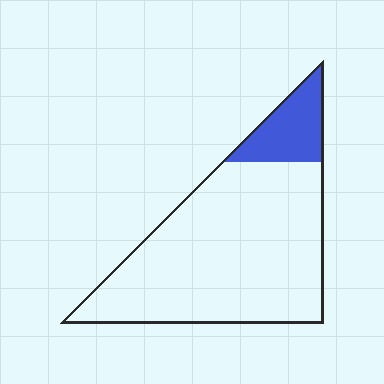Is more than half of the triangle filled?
No.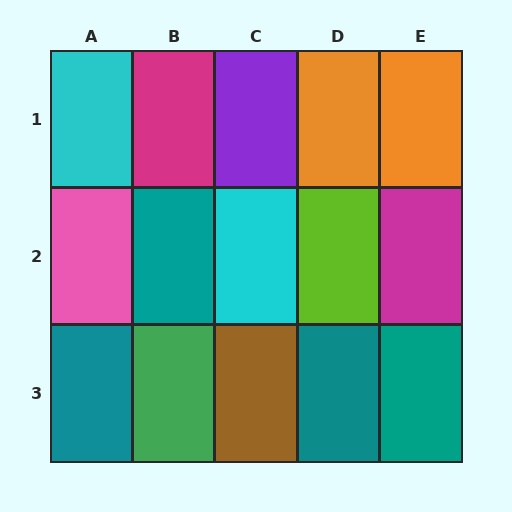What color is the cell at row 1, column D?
Orange.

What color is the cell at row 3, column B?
Green.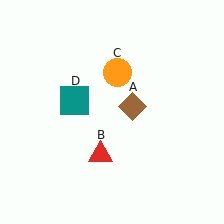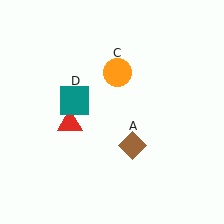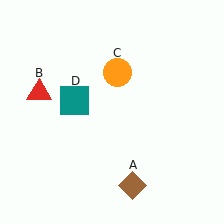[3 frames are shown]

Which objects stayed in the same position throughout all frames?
Orange circle (object C) and teal square (object D) remained stationary.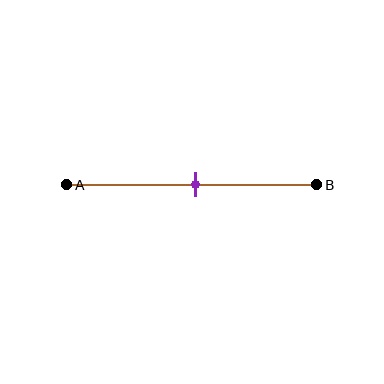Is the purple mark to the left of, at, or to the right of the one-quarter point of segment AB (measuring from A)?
The purple mark is to the right of the one-quarter point of segment AB.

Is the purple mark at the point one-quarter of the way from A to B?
No, the mark is at about 50% from A, not at the 25% one-quarter point.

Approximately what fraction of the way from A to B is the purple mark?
The purple mark is approximately 50% of the way from A to B.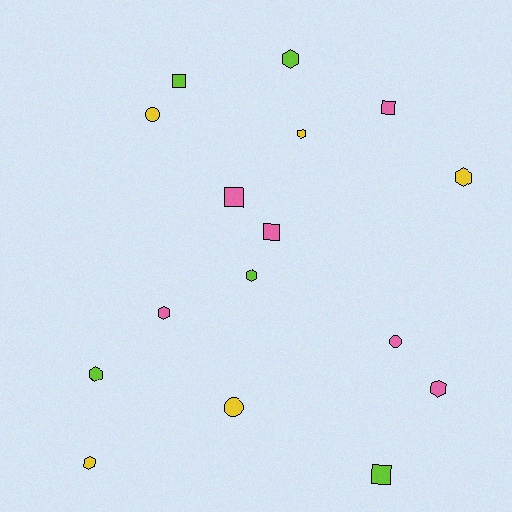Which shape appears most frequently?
Hexagon, with 8 objects.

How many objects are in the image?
There are 16 objects.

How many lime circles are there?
There are no lime circles.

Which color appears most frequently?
Pink, with 6 objects.